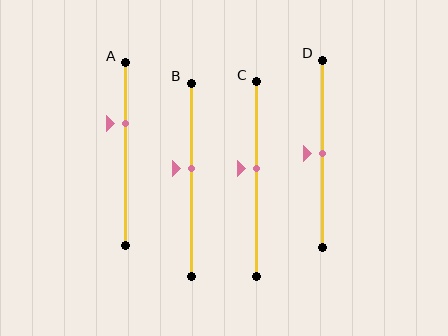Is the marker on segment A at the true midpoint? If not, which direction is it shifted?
No, the marker on segment A is shifted upward by about 17% of the segment length.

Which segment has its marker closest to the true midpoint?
Segment D has its marker closest to the true midpoint.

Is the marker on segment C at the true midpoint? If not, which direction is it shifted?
No, the marker on segment C is shifted upward by about 5% of the segment length.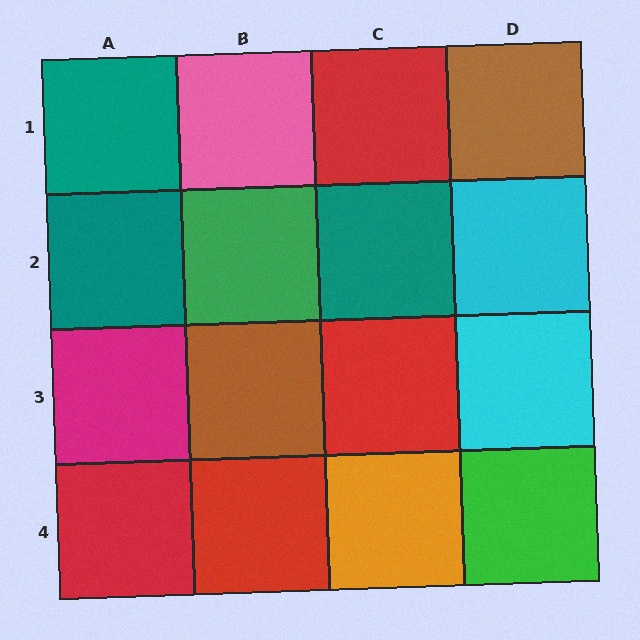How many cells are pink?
1 cell is pink.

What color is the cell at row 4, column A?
Red.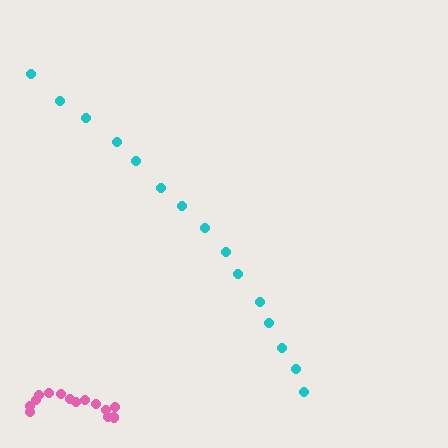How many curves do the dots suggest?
There are 2 distinct paths.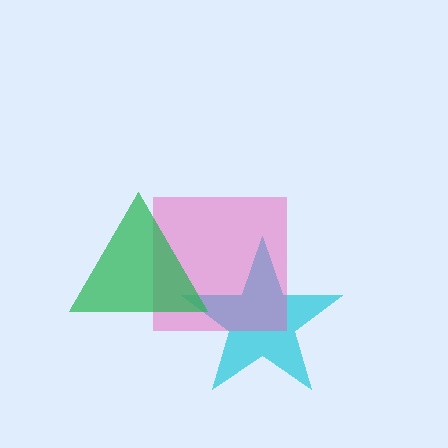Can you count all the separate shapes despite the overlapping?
Yes, there are 3 separate shapes.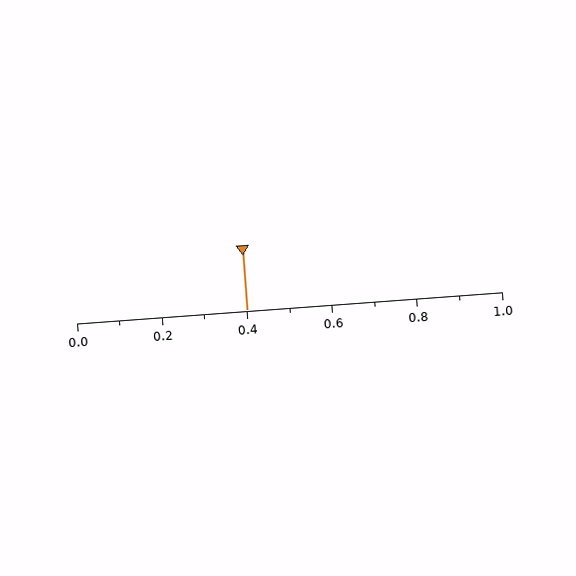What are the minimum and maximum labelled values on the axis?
The axis runs from 0.0 to 1.0.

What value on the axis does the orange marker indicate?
The marker indicates approximately 0.4.